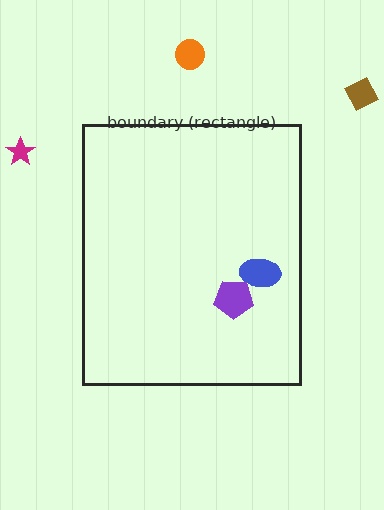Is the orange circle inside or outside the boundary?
Outside.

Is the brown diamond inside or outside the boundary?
Outside.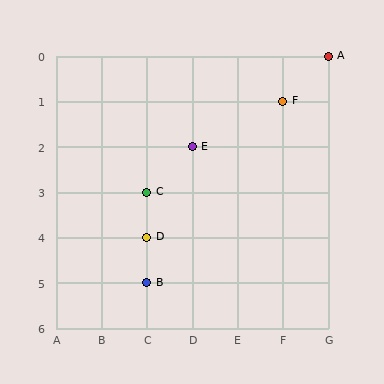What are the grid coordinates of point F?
Point F is at grid coordinates (F, 1).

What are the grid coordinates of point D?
Point D is at grid coordinates (C, 4).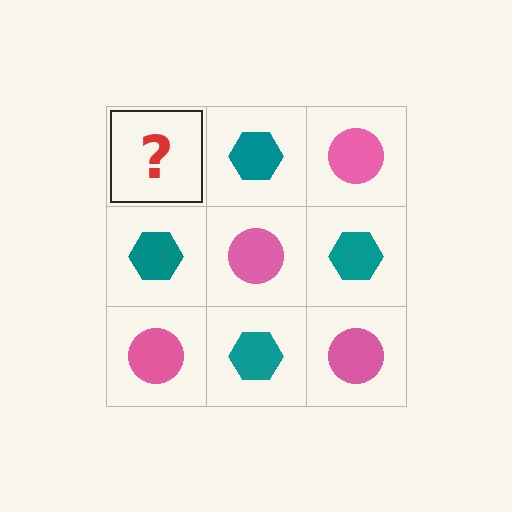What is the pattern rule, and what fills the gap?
The rule is that it alternates pink circle and teal hexagon in a checkerboard pattern. The gap should be filled with a pink circle.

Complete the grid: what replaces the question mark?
The question mark should be replaced with a pink circle.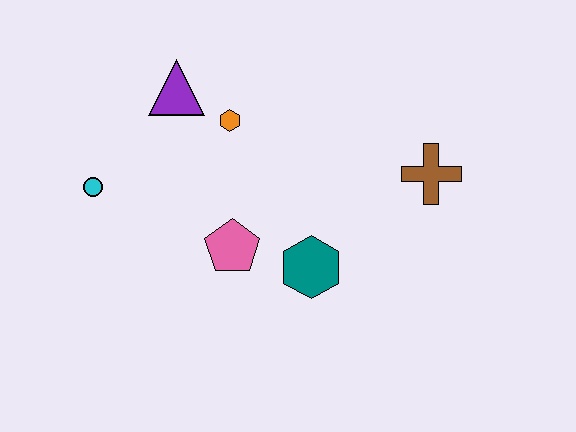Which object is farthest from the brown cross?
The cyan circle is farthest from the brown cross.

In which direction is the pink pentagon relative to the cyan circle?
The pink pentagon is to the right of the cyan circle.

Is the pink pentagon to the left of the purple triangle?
No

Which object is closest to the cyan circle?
The purple triangle is closest to the cyan circle.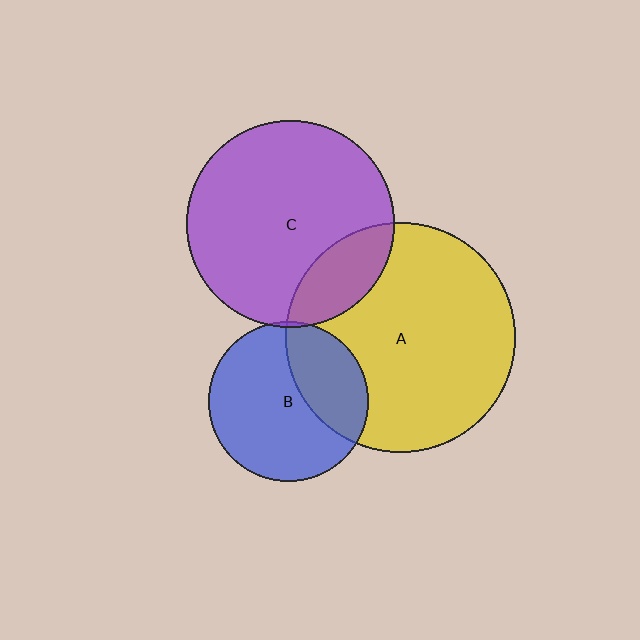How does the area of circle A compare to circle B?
Approximately 2.1 times.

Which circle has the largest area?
Circle A (yellow).